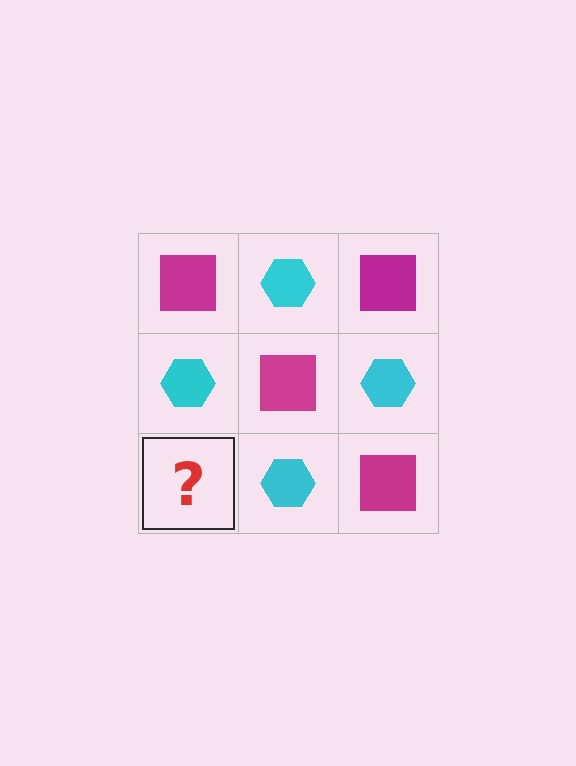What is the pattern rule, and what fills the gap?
The rule is that it alternates magenta square and cyan hexagon in a checkerboard pattern. The gap should be filled with a magenta square.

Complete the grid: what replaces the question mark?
The question mark should be replaced with a magenta square.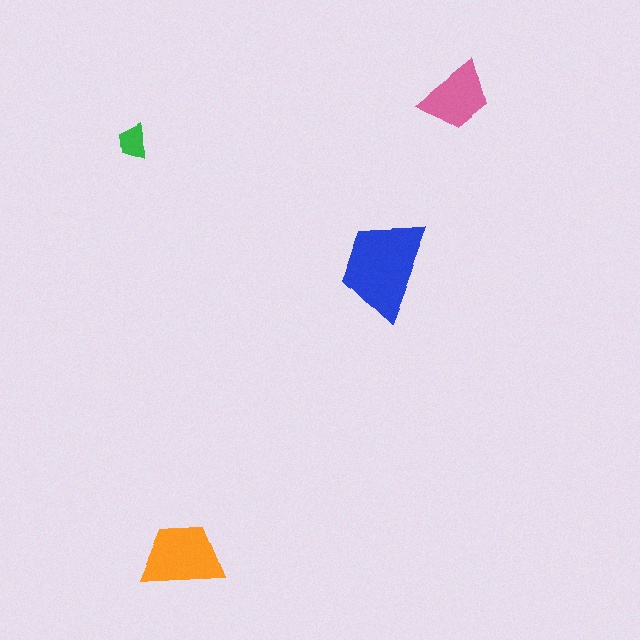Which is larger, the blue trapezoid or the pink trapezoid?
The blue one.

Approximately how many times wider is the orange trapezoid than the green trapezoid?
About 2.5 times wider.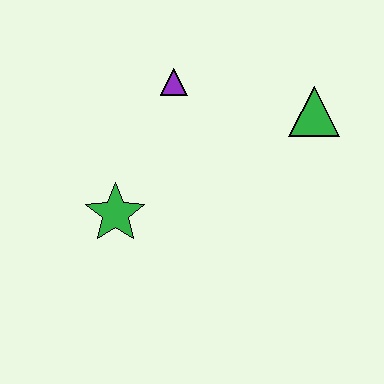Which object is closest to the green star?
The purple triangle is closest to the green star.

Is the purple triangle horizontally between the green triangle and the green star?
Yes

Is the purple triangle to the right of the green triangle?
No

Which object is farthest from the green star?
The green triangle is farthest from the green star.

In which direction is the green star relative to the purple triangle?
The green star is below the purple triangle.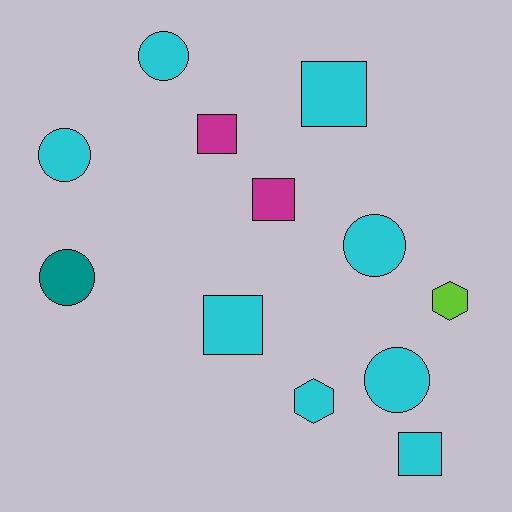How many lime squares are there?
There are no lime squares.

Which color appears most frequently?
Cyan, with 8 objects.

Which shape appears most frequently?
Square, with 5 objects.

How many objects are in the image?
There are 12 objects.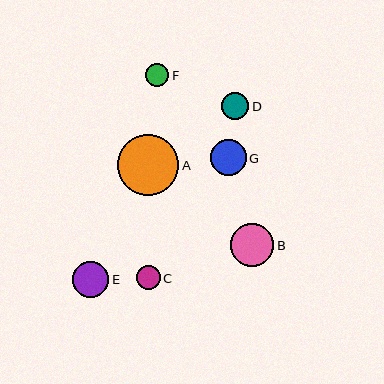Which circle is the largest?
Circle A is the largest with a size of approximately 61 pixels.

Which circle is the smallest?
Circle F is the smallest with a size of approximately 23 pixels.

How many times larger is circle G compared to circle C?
Circle G is approximately 1.5 times the size of circle C.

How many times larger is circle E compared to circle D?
Circle E is approximately 1.3 times the size of circle D.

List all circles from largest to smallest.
From largest to smallest: A, B, E, G, D, C, F.